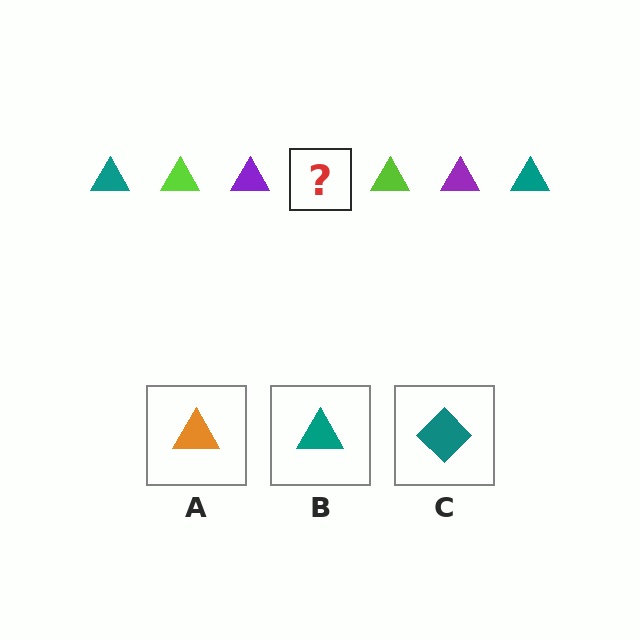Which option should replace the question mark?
Option B.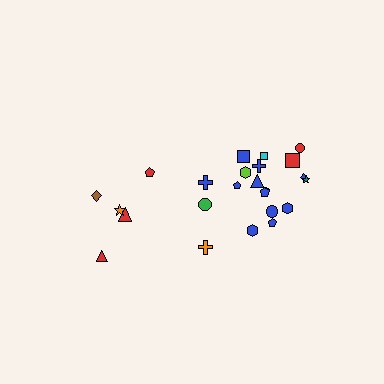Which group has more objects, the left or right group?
The right group.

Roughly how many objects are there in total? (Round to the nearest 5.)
Roughly 25 objects in total.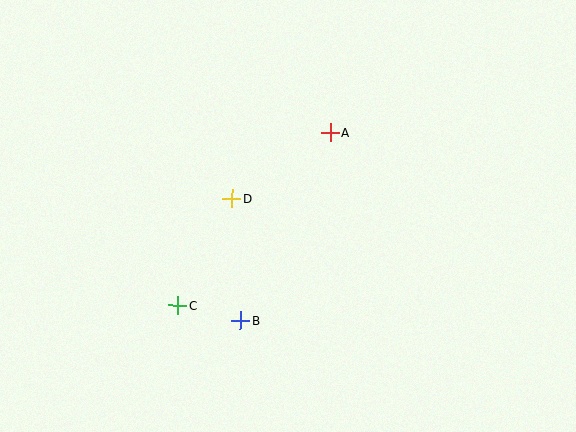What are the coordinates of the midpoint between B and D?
The midpoint between B and D is at (236, 259).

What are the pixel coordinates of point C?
Point C is at (178, 305).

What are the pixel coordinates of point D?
Point D is at (232, 198).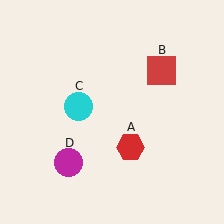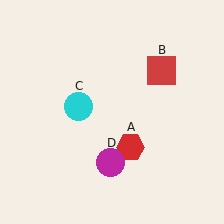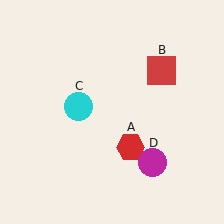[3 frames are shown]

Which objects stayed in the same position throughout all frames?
Red hexagon (object A) and red square (object B) and cyan circle (object C) remained stationary.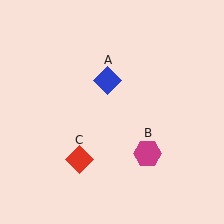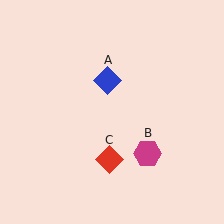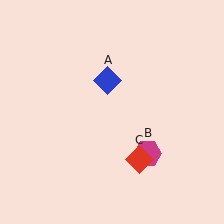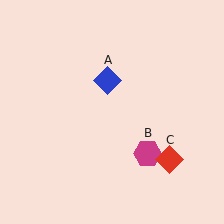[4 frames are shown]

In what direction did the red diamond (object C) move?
The red diamond (object C) moved right.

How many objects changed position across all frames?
1 object changed position: red diamond (object C).